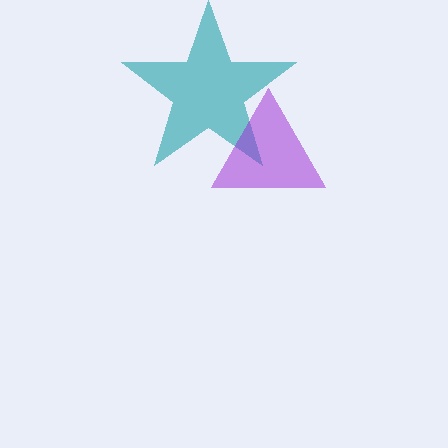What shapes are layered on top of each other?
The layered shapes are: a teal star, a purple triangle.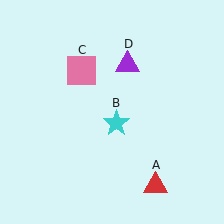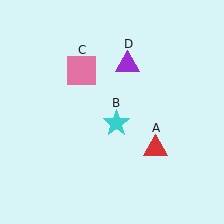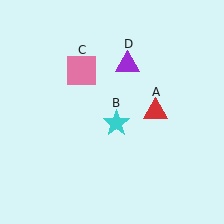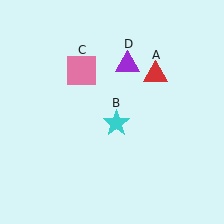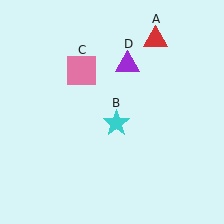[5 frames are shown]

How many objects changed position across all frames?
1 object changed position: red triangle (object A).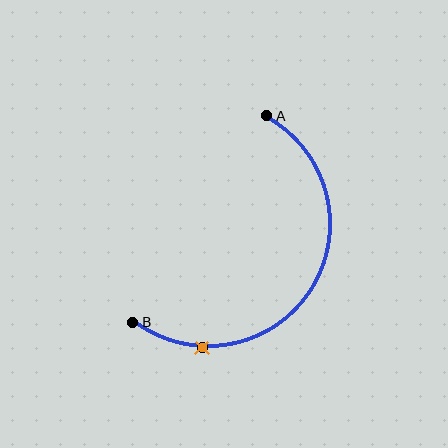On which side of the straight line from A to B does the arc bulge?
The arc bulges to the right of the straight line connecting A and B.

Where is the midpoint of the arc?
The arc midpoint is the point on the curve farthest from the straight line joining A and B. It sits to the right of that line.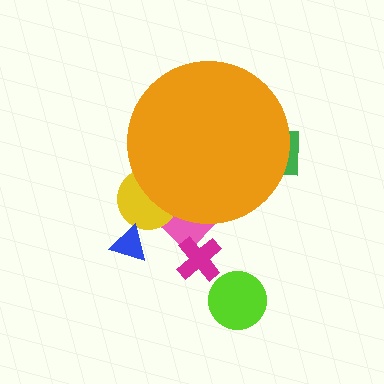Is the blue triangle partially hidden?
No, the blue triangle is fully visible.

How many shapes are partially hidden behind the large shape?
3 shapes are partially hidden.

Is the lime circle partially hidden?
No, the lime circle is fully visible.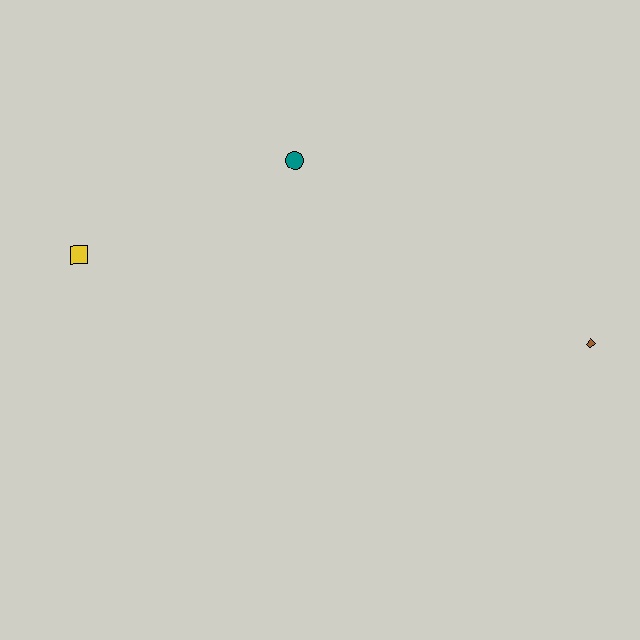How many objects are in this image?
There are 3 objects.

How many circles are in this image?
There is 1 circle.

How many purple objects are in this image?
There are no purple objects.